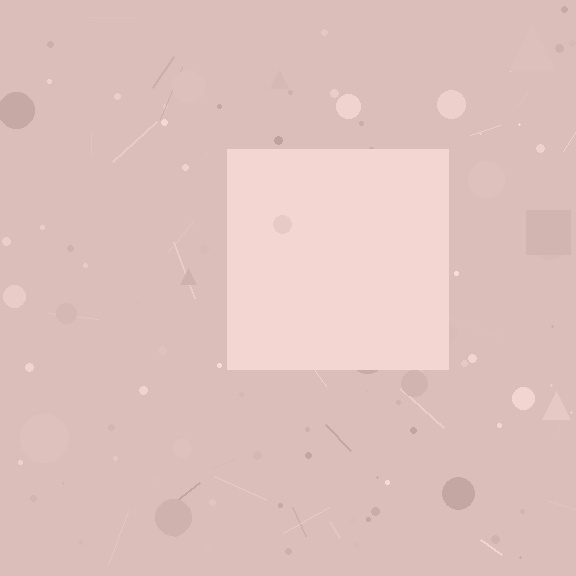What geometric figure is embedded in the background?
A square is embedded in the background.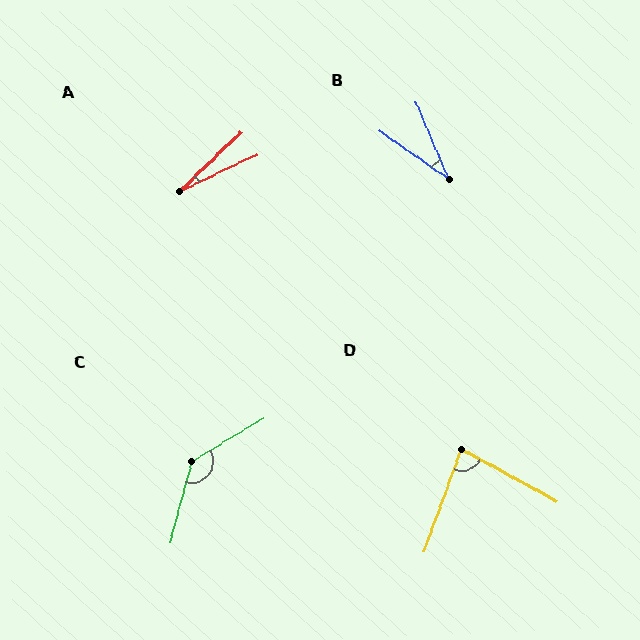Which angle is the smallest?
A, at approximately 19 degrees.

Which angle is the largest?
C, at approximately 136 degrees.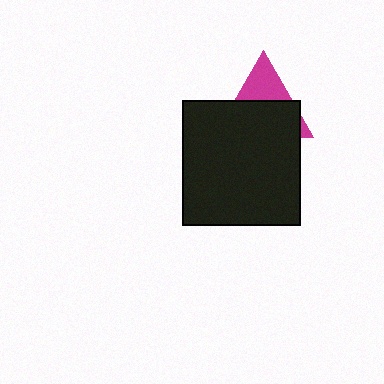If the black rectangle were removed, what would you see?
You would see the complete magenta triangle.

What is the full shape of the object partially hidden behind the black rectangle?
The partially hidden object is a magenta triangle.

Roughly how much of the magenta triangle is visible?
A small part of it is visible (roughly 35%).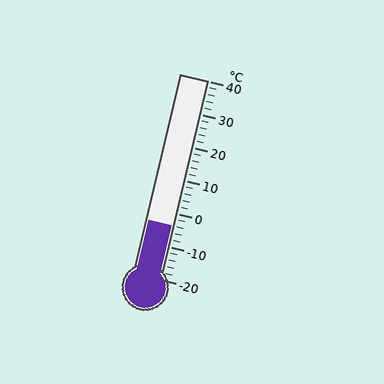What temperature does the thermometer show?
The thermometer shows approximately -4°C.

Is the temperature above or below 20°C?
The temperature is below 20°C.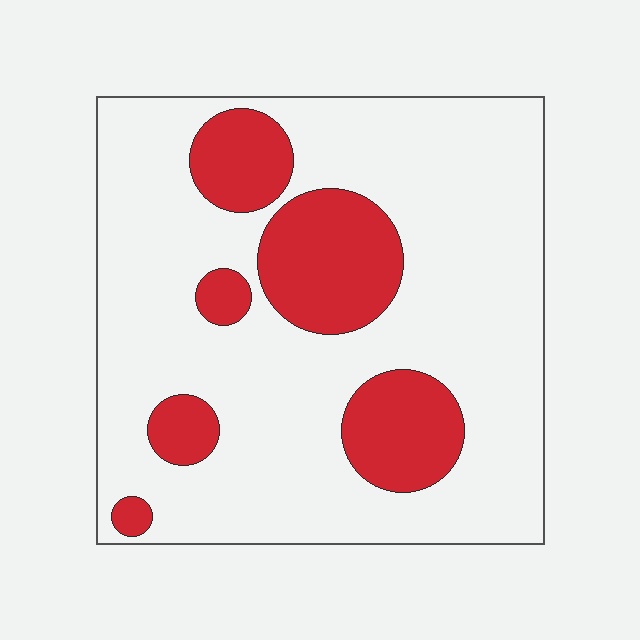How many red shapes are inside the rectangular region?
6.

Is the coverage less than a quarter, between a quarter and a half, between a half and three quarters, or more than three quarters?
Less than a quarter.